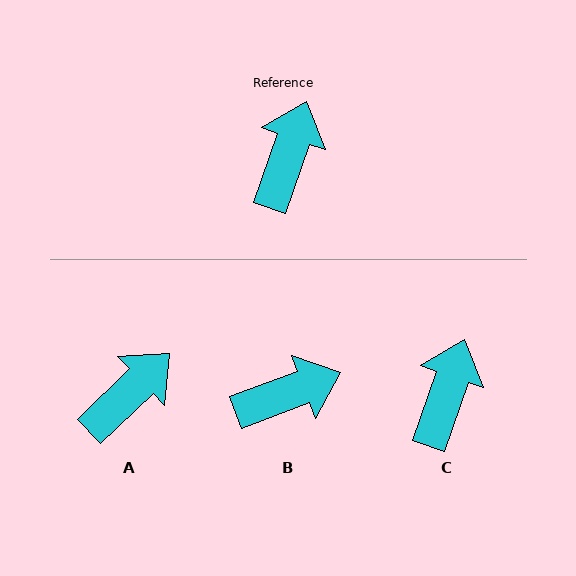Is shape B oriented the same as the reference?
No, it is off by about 51 degrees.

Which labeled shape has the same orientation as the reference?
C.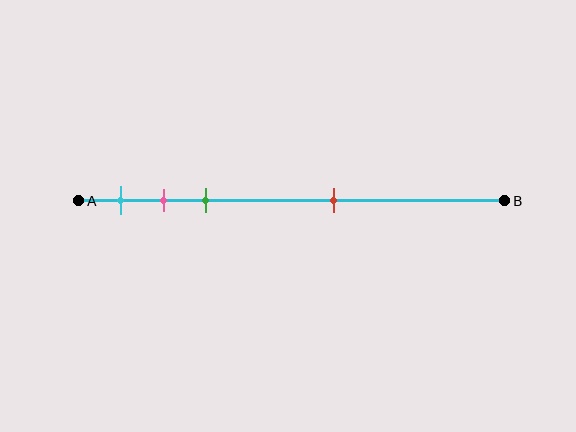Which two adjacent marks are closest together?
The pink and green marks are the closest adjacent pair.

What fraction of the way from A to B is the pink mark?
The pink mark is approximately 20% (0.2) of the way from A to B.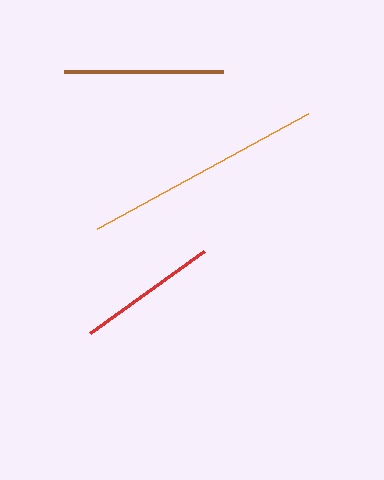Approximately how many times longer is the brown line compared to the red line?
The brown line is approximately 1.1 times the length of the red line.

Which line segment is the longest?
The orange line is the longest at approximately 240 pixels.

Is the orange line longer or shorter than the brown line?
The orange line is longer than the brown line.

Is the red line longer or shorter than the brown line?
The brown line is longer than the red line.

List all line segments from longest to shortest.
From longest to shortest: orange, brown, red.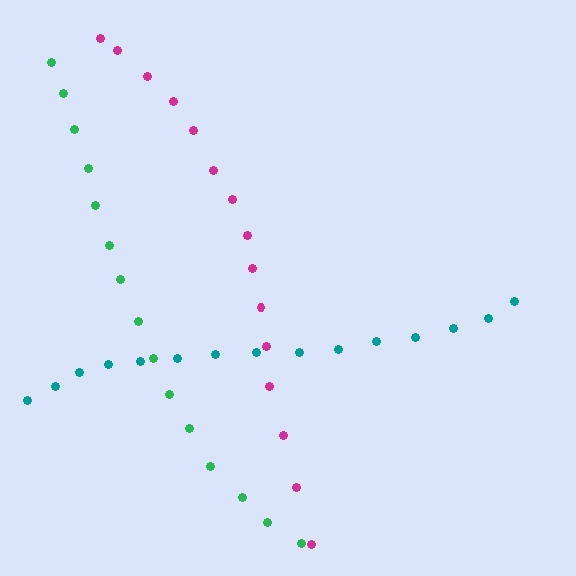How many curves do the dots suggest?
There are 3 distinct paths.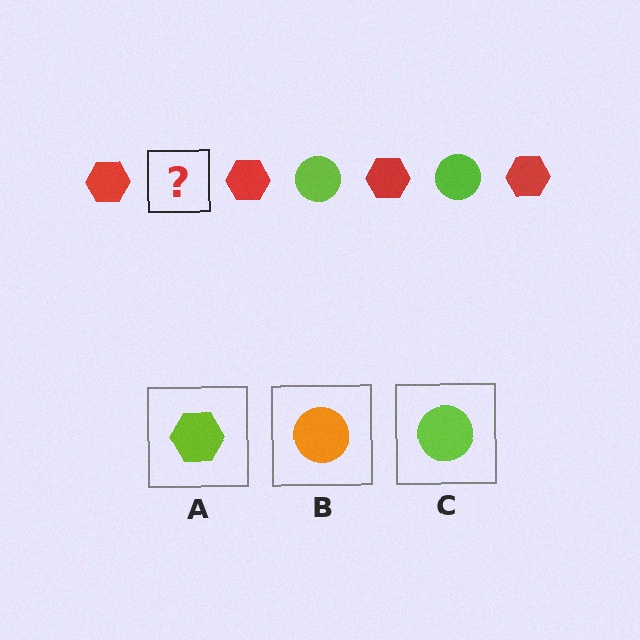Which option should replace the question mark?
Option C.